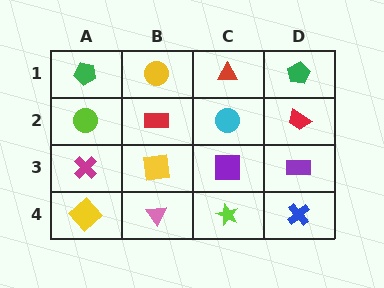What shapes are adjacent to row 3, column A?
A lime circle (row 2, column A), a yellow diamond (row 4, column A), a yellow square (row 3, column B).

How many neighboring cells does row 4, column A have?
2.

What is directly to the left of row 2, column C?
A red rectangle.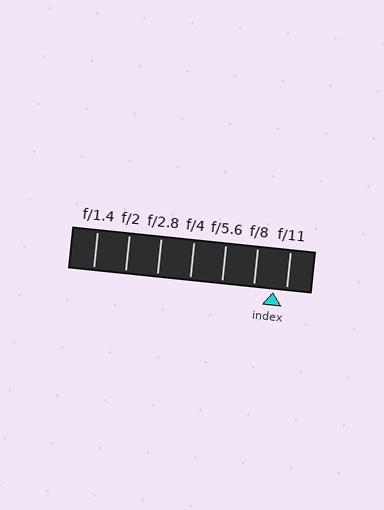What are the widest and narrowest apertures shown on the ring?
The widest aperture shown is f/1.4 and the narrowest is f/11.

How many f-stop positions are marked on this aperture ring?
There are 7 f-stop positions marked.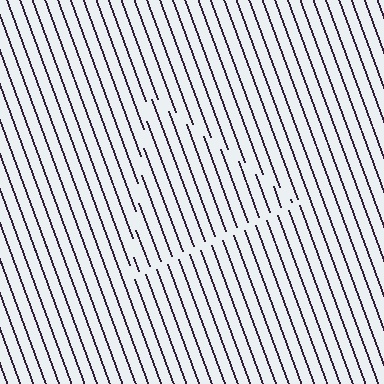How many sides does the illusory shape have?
3 sides — the line-ends trace a triangle.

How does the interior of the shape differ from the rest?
The interior of the shape contains the same grating, shifted by half a period — the contour is defined by the phase discontinuity where line-ends from the inner and outer gratings abut.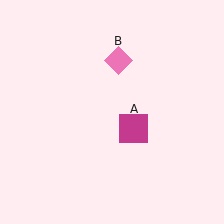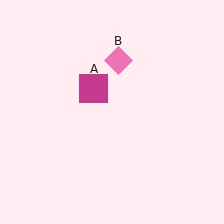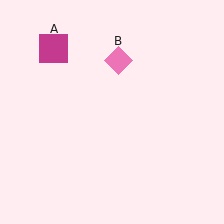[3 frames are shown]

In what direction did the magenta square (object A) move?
The magenta square (object A) moved up and to the left.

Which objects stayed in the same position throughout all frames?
Pink diamond (object B) remained stationary.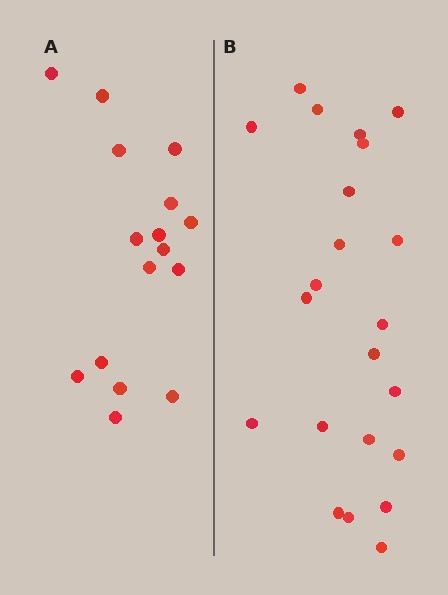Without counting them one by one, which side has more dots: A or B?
Region B (the right region) has more dots.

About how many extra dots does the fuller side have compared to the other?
Region B has about 6 more dots than region A.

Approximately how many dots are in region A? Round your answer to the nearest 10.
About 20 dots. (The exact count is 16, which rounds to 20.)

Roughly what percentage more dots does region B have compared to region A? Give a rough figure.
About 40% more.